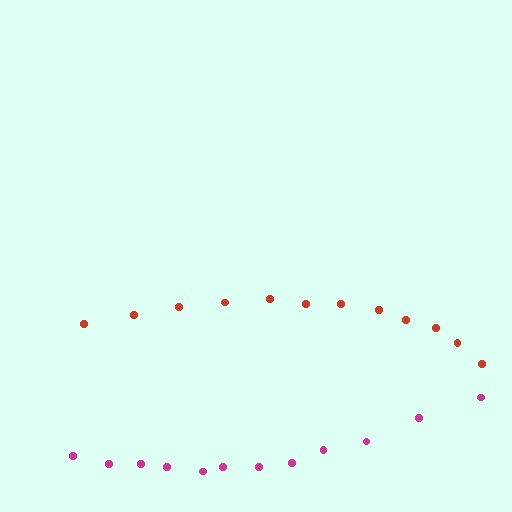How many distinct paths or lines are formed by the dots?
There are 2 distinct paths.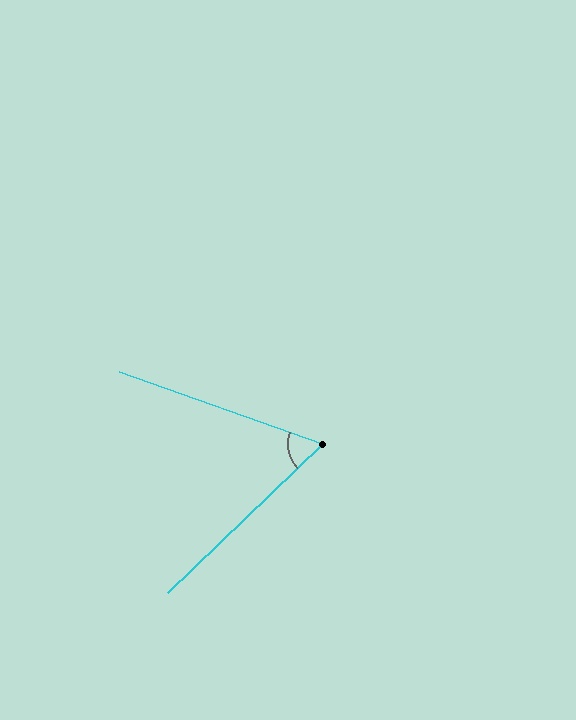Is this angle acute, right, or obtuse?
It is acute.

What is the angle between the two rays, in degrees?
Approximately 63 degrees.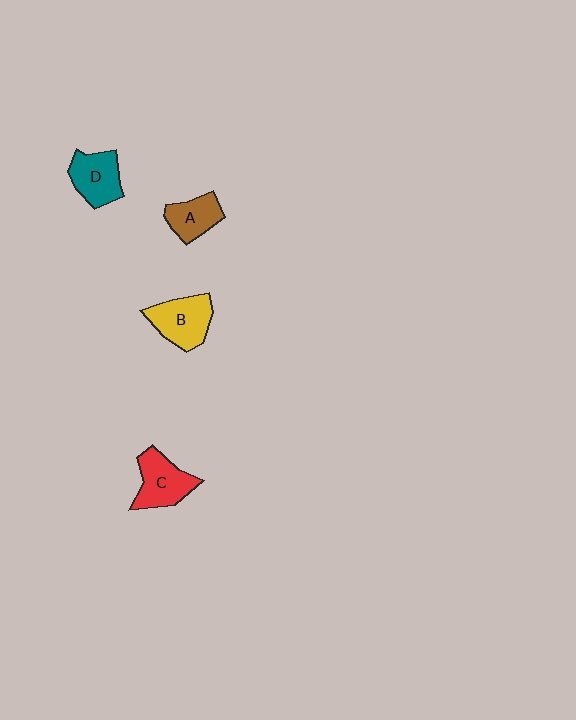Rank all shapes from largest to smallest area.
From largest to smallest: B (yellow), C (red), D (teal), A (brown).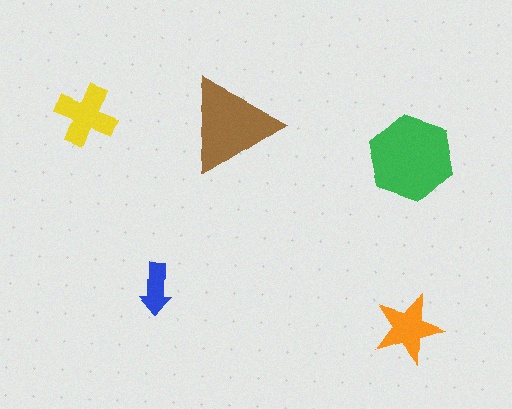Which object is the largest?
The green hexagon.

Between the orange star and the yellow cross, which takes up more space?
The yellow cross.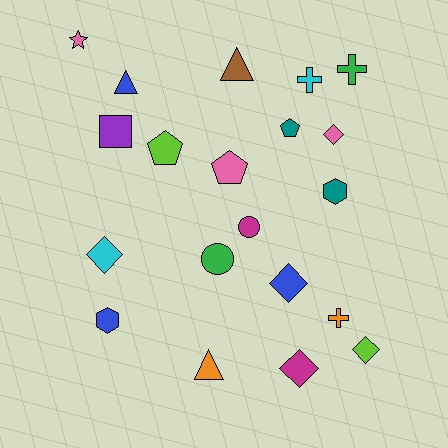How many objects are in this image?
There are 20 objects.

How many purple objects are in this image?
There is 1 purple object.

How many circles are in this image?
There are 2 circles.